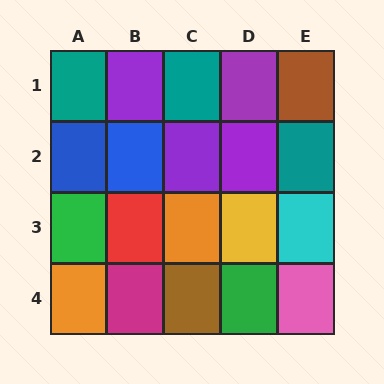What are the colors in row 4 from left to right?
Orange, magenta, brown, green, pink.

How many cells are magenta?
1 cell is magenta.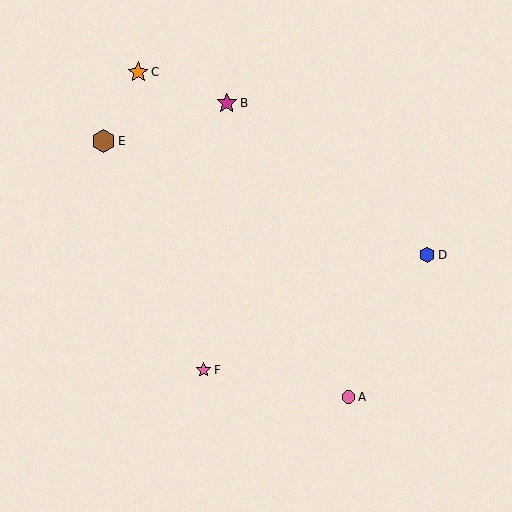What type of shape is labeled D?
Shape D is a blue hexagon.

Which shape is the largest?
The brown hexagon (labeled E) is the largest.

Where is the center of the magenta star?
The center of the magenta star is at (227, 103).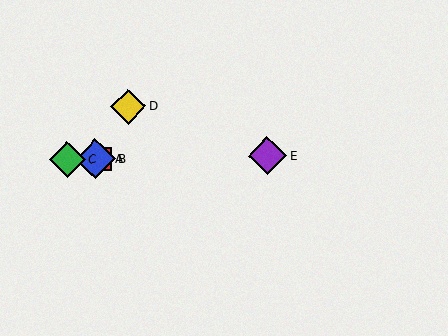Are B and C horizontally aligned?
Yes, both are at y≈159.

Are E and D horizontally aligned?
No, E is at y≈156 and D is at y≈107.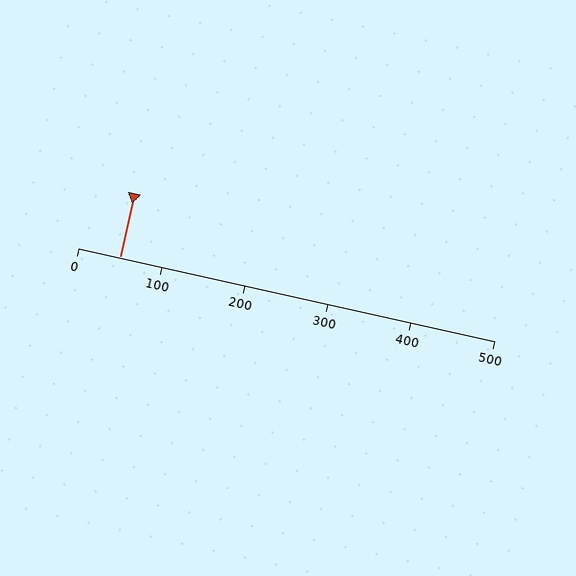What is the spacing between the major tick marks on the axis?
The major ticks are spaced 100 apart.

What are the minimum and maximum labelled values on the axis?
The axis runs from 0 to 500.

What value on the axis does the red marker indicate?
The marker indicates approximately 50.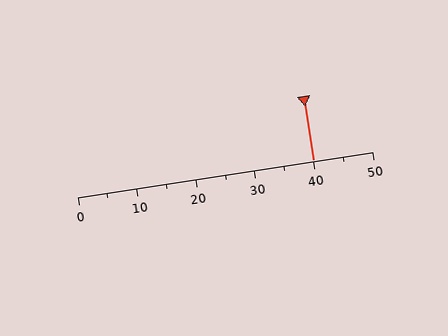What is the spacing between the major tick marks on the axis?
The major ticks are spaced 10 apart.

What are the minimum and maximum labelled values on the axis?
The axis runs from 0 to 50.